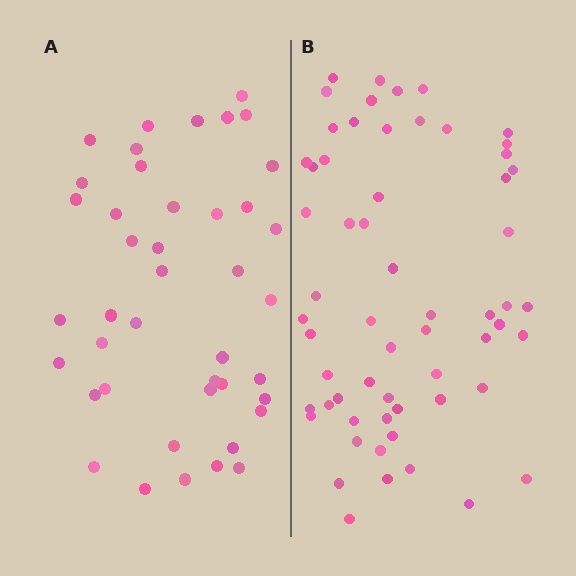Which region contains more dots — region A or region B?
Region B (the right region) has more dots.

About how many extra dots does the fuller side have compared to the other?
Region B has approximately 20 more dots than region A.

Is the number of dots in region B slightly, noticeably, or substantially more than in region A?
Region B has noticeably more, but not dramatically so. The ratio is roughly 1.4 to 1.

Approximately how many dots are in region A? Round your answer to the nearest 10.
About 40 dots. (The exact count is 42, which rounds to 40.)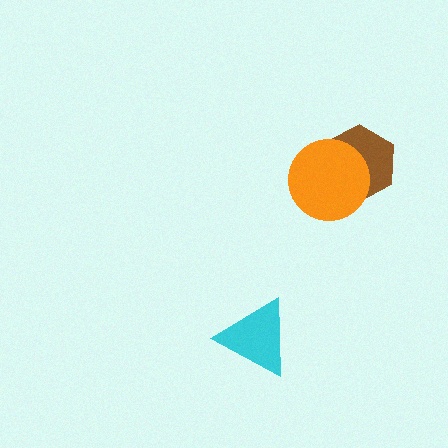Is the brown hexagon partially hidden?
Yes, it is partially covered by another shape.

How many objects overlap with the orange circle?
1 object overlaps with the orange circle.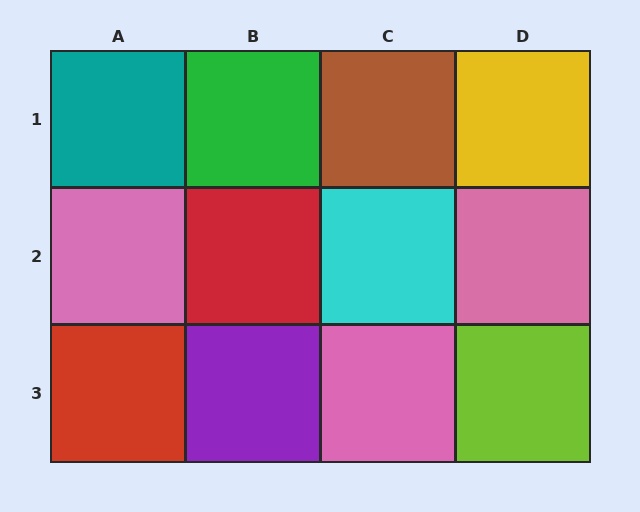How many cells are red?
2 cells are red.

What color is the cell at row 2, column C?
Cyan.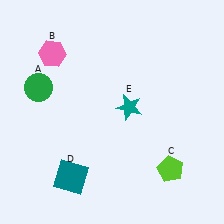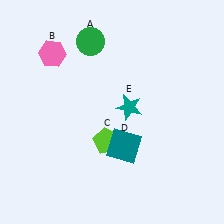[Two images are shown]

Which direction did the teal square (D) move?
The teal square (D) moved right.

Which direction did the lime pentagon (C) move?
The lime pentagon (C) moved left.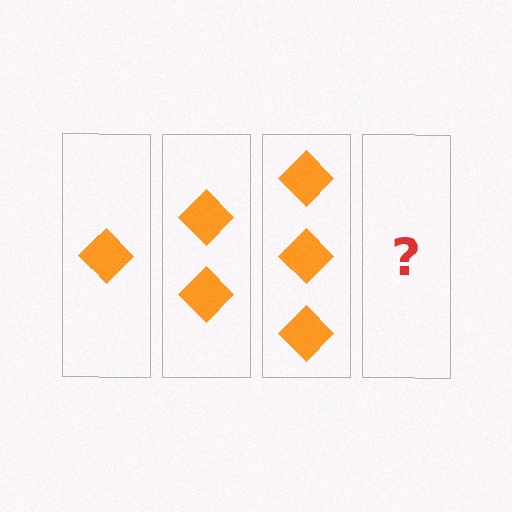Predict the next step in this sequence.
The next step is 4 diamonds.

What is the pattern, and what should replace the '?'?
The pattern is that each step adds one more diamond. The '?' should be 4 diamonds.